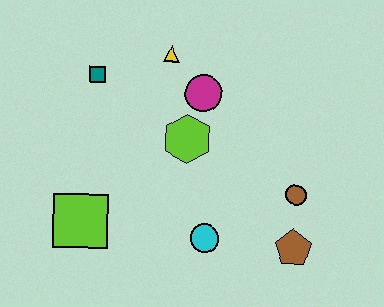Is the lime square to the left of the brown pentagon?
Yes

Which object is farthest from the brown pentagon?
The teal square is farthest from the brown pentagon.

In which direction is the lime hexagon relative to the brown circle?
The lime hexagon is to the left of the brown circle.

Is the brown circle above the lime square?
Yes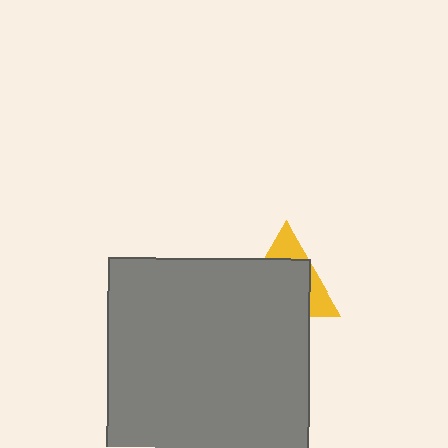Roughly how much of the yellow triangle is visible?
A small part of it is visible (roughly 31%).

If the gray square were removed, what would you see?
You would see the complete yellow triangle.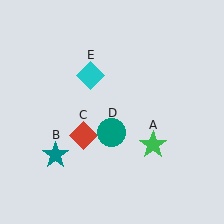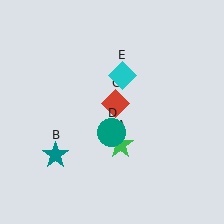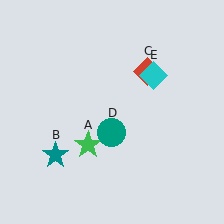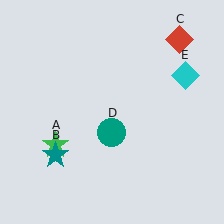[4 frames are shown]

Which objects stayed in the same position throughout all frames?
Teal star (object B) and teal circle (object D) remained stationary.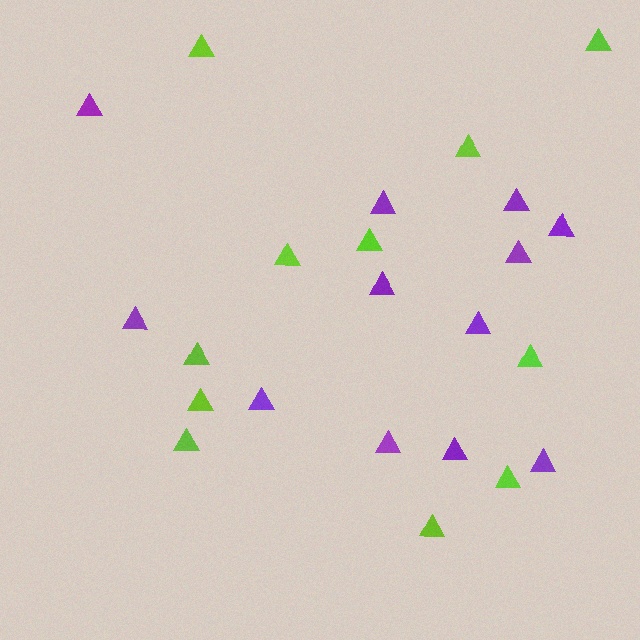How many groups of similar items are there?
There are 2 groups: one group of purple triangles (12) and one group of lime triangles (11).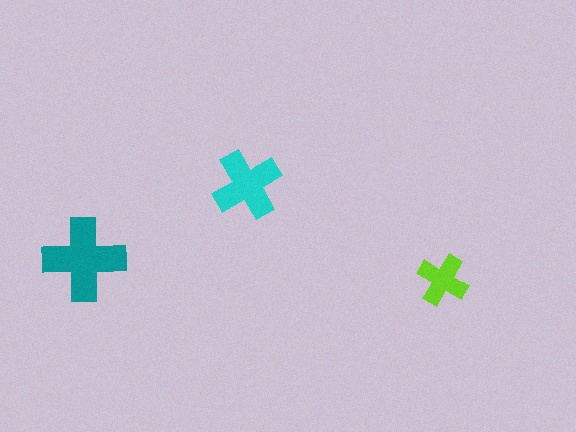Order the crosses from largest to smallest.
the teal one, the cyan one, the lime one.